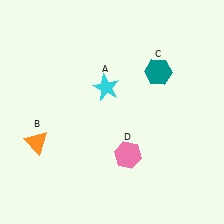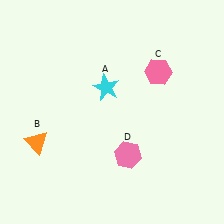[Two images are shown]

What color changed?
The hexagon (C) changed from teal in Image 1 to pink in Image 2.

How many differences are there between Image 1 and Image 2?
There is 1 difference between the two images.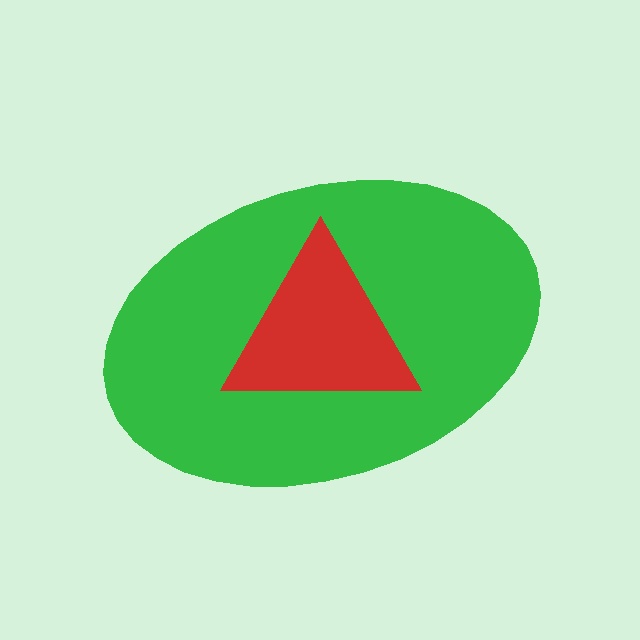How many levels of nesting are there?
2.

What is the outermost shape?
The green ellipse.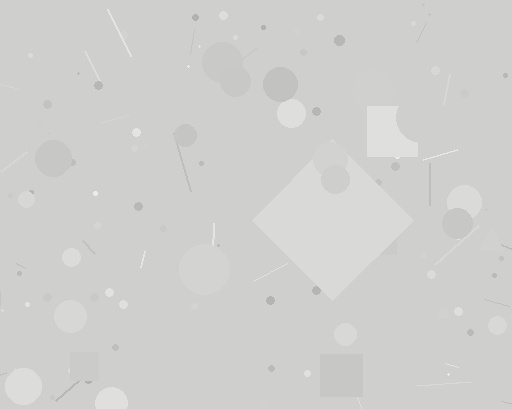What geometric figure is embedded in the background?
A diamond is embedded in the background.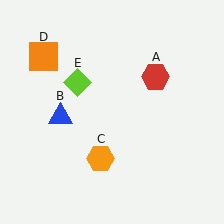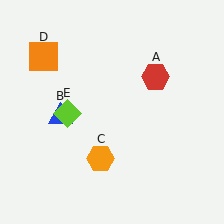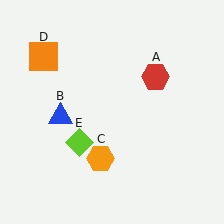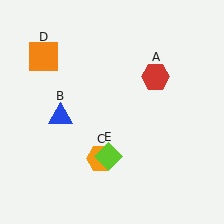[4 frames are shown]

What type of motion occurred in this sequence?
The lime diamond (object E) rotated counterclockwise around the center of the scene.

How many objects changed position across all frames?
1 object changed position: lime diamond (object E).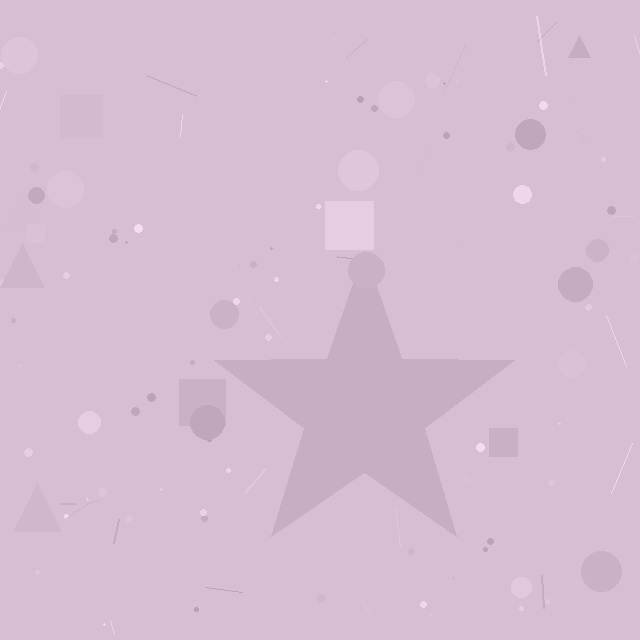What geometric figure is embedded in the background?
A star is embedded in the background.